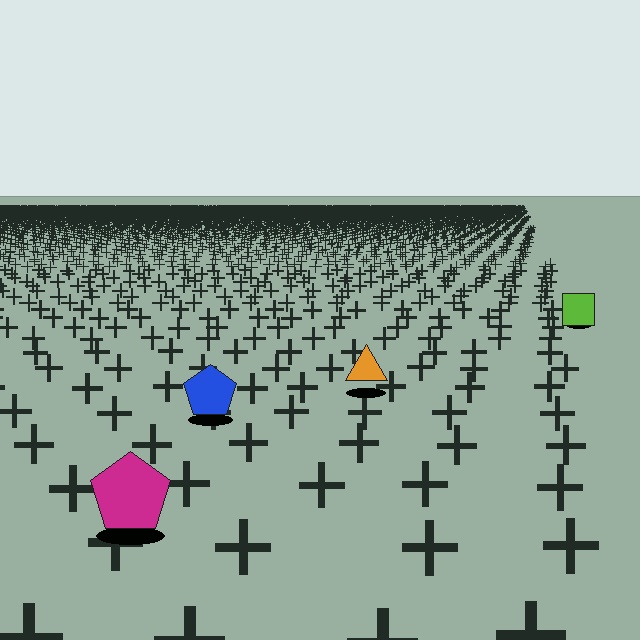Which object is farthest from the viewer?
The lime square is farthest from the viewer. It appears smaller and the ground texture around it is denser.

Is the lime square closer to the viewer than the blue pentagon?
No. The blue pentagon is closer — you can tell from the texture gradient: the ground texture is coarser near it.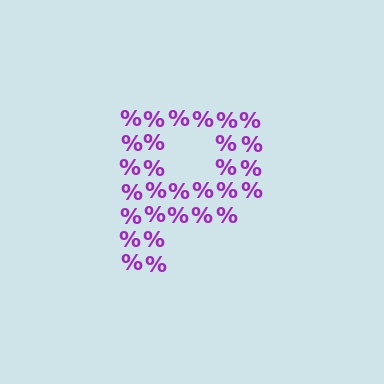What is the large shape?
The large shape is the letter P.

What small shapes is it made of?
It is made of small percent signs.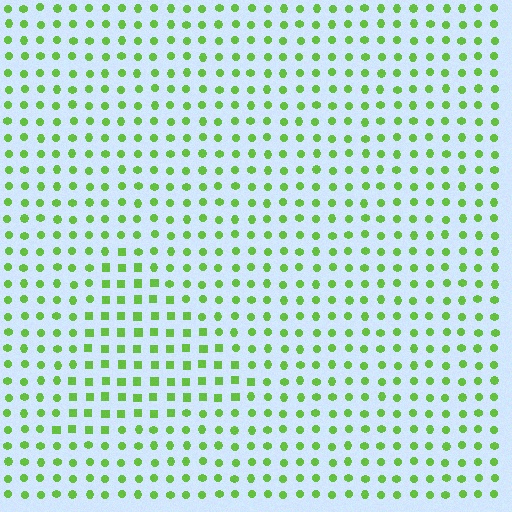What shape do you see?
I see a triangle.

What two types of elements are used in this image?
The image uses squares inside the triangle region and circles outside it.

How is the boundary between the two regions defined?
The boundary is defined by a change in element shape: squares inside vs. circles outside. All elements share the same color and spacing.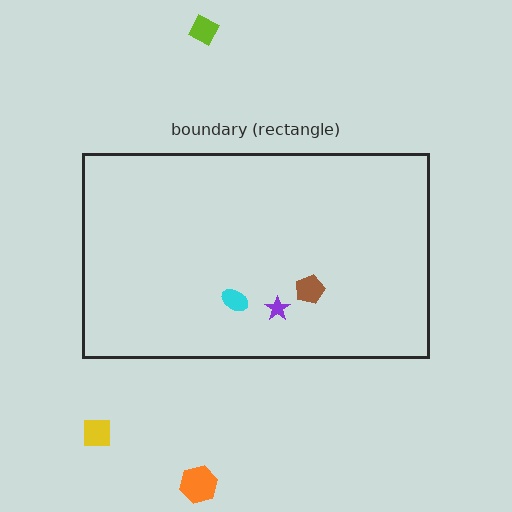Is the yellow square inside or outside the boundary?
Outside.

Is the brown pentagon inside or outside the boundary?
Inside.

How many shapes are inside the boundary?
3 inside, 3 outside.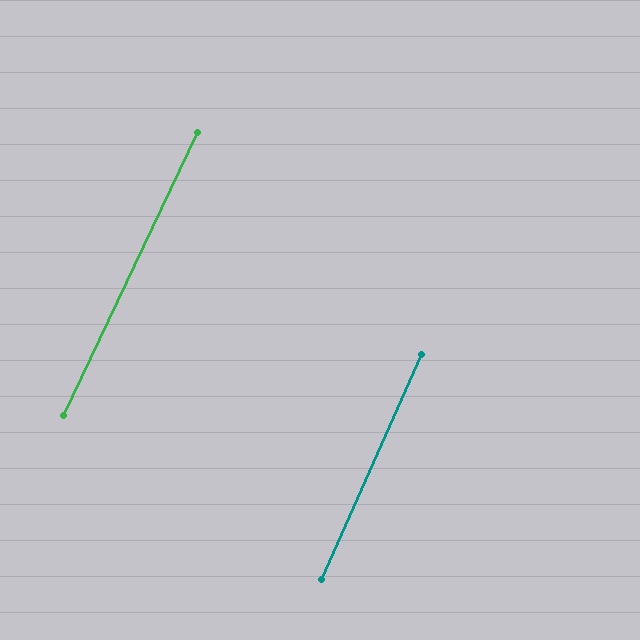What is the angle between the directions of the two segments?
Approximately 1 degree.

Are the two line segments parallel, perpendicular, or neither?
Parallel — their directions differ by only 1.4°.